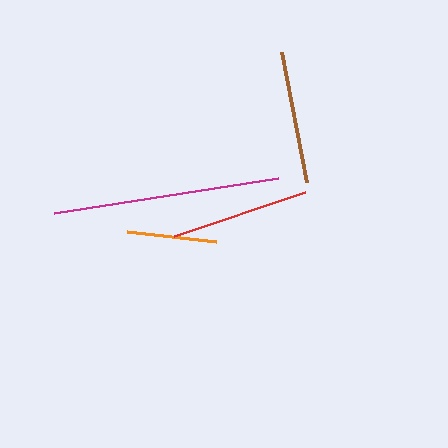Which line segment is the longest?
The magenta line is the longest at approximately 227 pixels.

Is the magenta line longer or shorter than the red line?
The magenta line is longer than the red line.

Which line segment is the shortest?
The orange line is the shortest at approximately 89 pixels.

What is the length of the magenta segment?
The magenta segment is approximately 227 pixels long.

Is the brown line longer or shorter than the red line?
The red line is longer than the brown line.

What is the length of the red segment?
The red segment is approximately 138 pixels long.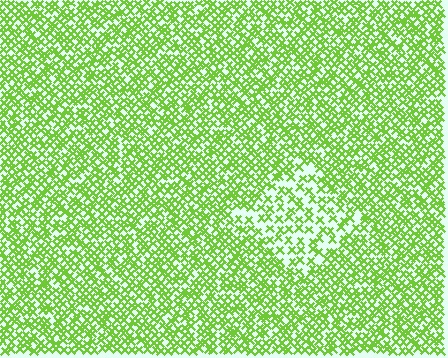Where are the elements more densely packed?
The elements are more densely packed outside the diamond boundary.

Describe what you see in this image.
The image contains small lime elements arranged at two different densities. A diamond-shaped region is visible where the elements are less densely packed than the surrounding area.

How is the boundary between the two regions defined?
The boundary is defined by a change in element density (approximately 1.8x ratio). All elements are the same color, size, and shape.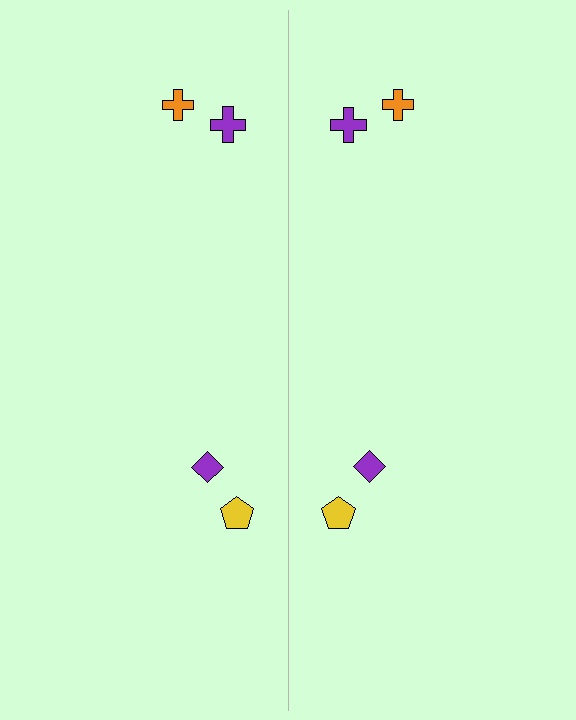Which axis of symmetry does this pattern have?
The pattern has a vertical axis of symmetry running through the center of the image.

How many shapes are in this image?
There are 8 shapes in this image.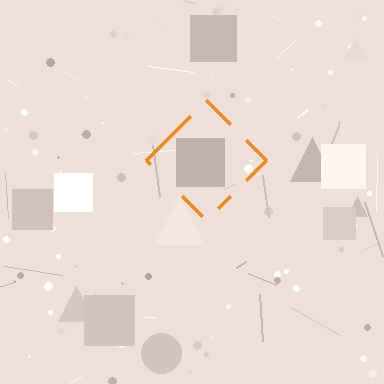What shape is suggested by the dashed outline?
The dashed outline suggests a diamond.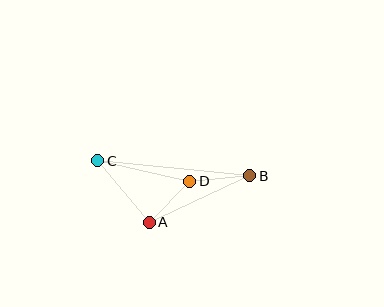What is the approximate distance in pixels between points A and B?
The distance between A and B is approximately 111 pixels.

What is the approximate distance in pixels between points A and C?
The distance between A and C is approximately 80 pixels.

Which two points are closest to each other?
Points A and D are closest to each other.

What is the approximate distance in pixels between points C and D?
The distance between C and D is approximately 94 pixels.